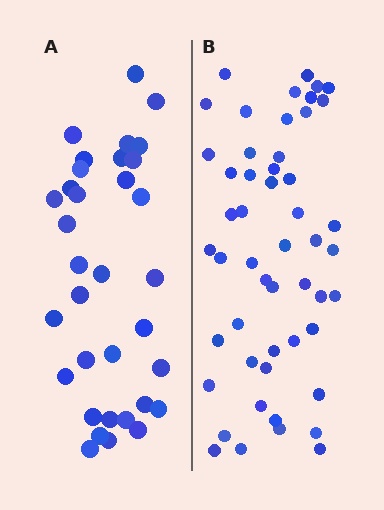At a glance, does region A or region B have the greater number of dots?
Region B (the right region) has more dots.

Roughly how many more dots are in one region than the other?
Region B has approximately 15 more dots than region A.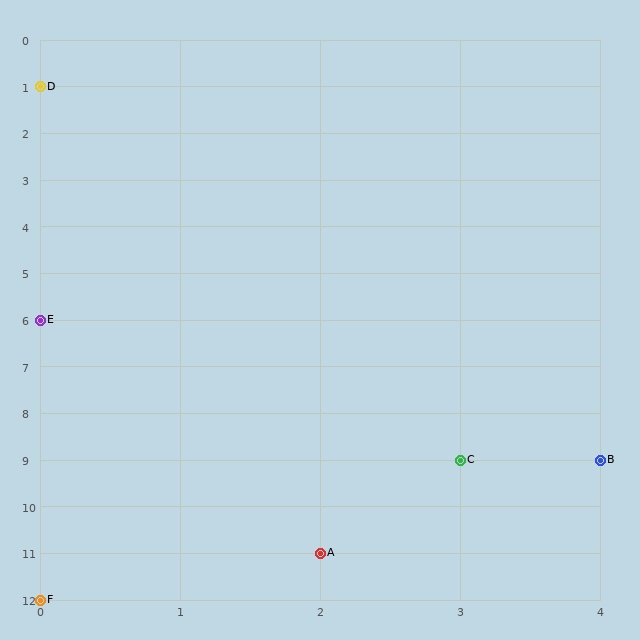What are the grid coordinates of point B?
Point B is at grid coordinates (4, 9).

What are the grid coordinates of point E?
Point E is at grid coordinates (0, 6).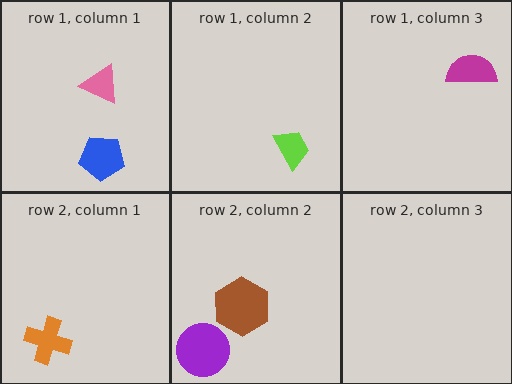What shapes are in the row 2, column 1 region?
The orange cross.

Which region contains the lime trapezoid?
The row 1, column 2 region.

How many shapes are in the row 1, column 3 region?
1.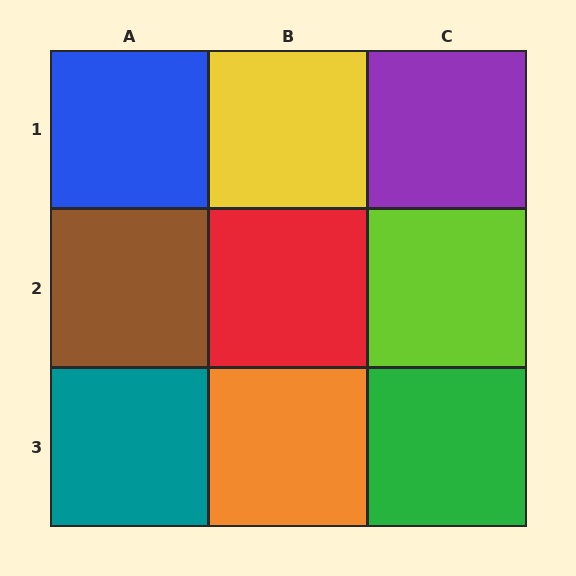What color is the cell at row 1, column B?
Yellow.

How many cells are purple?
1 cell is purple.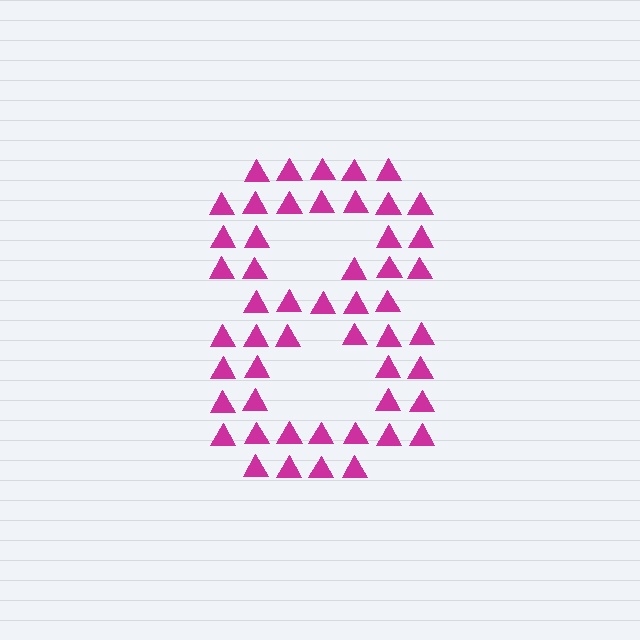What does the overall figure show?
The overall figure shows the digit 8.